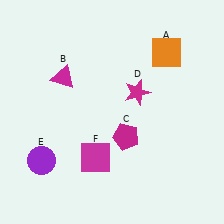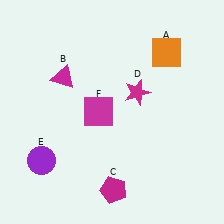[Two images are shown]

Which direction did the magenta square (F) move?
The magenta square (F) moved up.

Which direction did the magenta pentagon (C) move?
The magenta pentagon (C) moved down.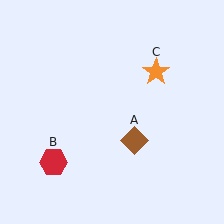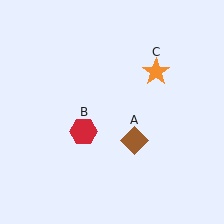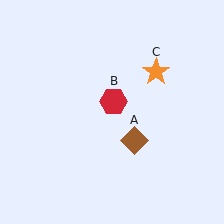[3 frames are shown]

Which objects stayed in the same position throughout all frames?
Brown diamond (object A) and orange star (object C) remained stationary.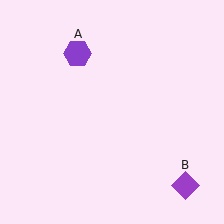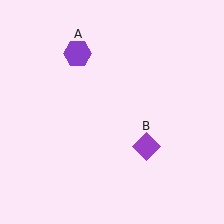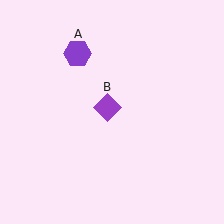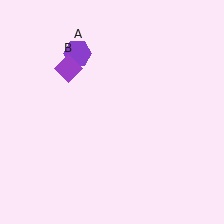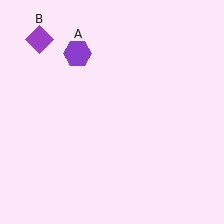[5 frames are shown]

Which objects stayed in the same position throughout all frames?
Purple hexagon (object A) remained stationary.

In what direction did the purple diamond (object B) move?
The purple diamond (object B) moved up and to the left.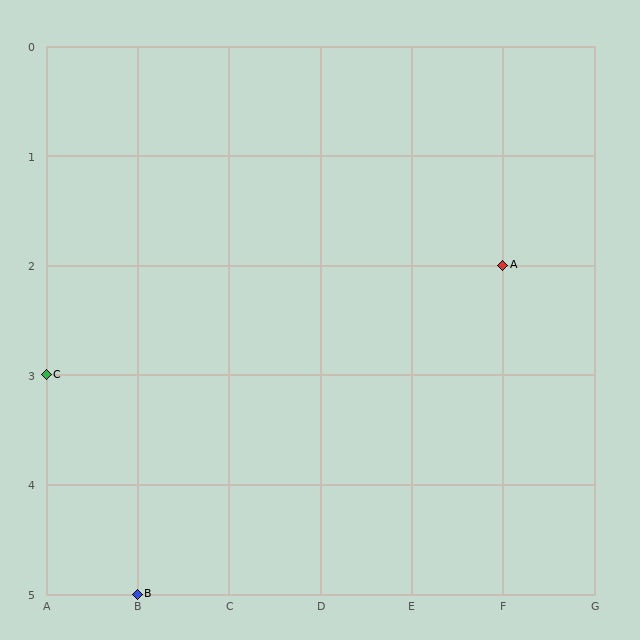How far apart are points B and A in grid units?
Points B and A are 4 columns and 3 rows apart (about 5.0 grid units diagonally).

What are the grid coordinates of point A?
Point A is at grid coordinates (F, 2).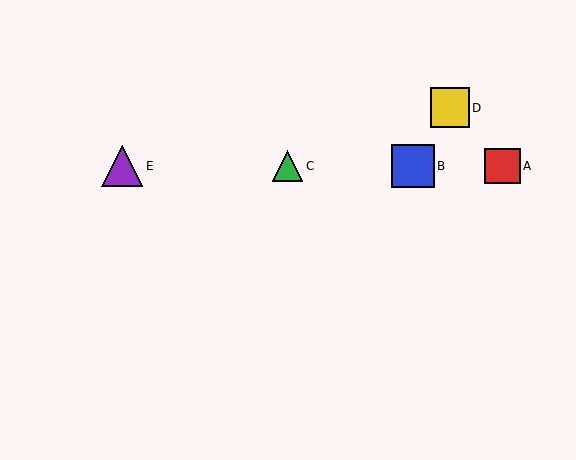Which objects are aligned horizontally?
Objects A, B, C, E are aligned horizontally.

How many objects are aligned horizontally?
4 objects (A, B, C, E) are aligned horizontally.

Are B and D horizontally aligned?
No, B is at y≈166 and D is at y≈108.